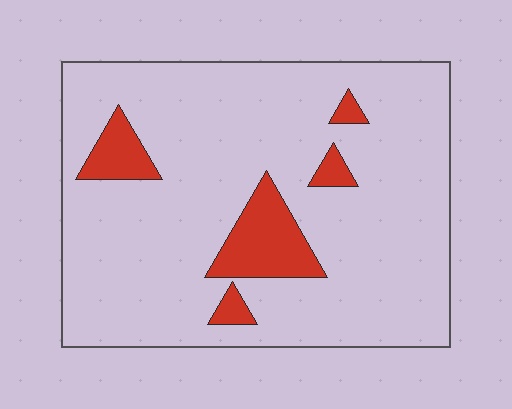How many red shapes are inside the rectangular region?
5.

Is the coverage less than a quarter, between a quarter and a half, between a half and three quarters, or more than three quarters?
Less than a quarter.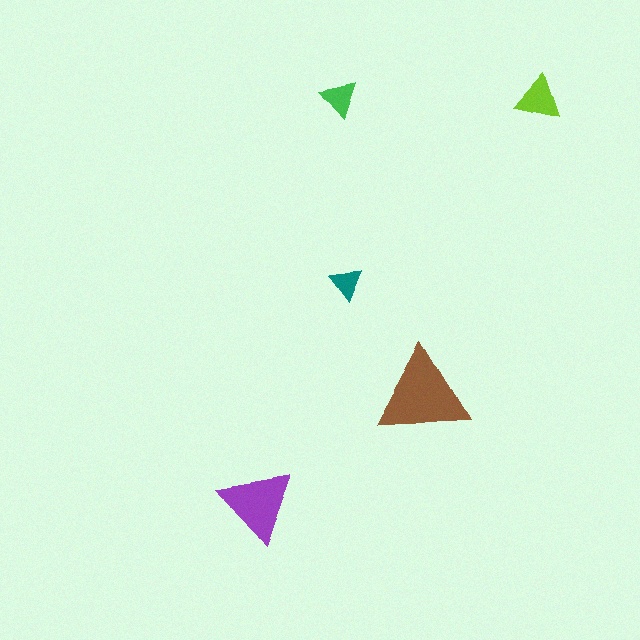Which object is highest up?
The green triangle is topmost.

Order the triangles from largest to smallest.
the brown one, the purple one, the lime one, the green one, the teal one.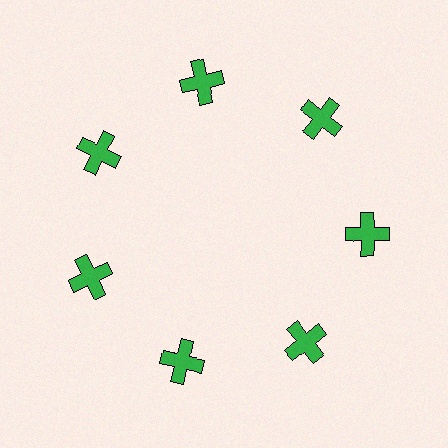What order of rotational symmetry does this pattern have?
This pattern has 7-fold rotational symmetry.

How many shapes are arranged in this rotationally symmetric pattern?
There are 7 shapes, arranged in 7 groups of 1.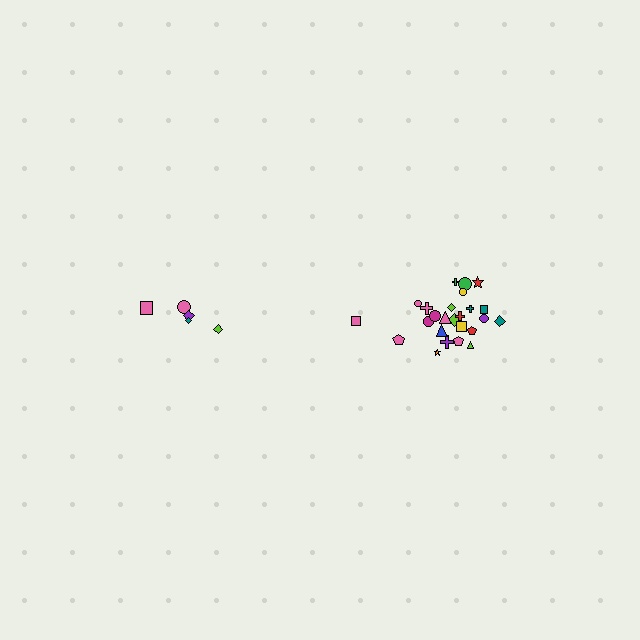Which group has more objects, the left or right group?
The right group.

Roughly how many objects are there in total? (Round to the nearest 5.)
Roughly 30 objects in total.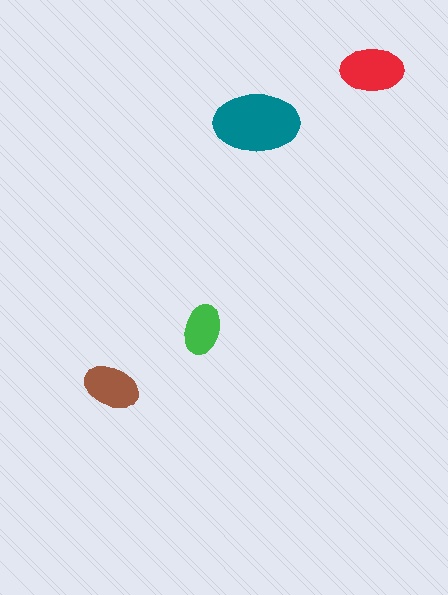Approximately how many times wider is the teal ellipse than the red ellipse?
About 1.5 times wider.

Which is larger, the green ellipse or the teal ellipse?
The teal one.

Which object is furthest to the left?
The brown ellipse is leftmost.